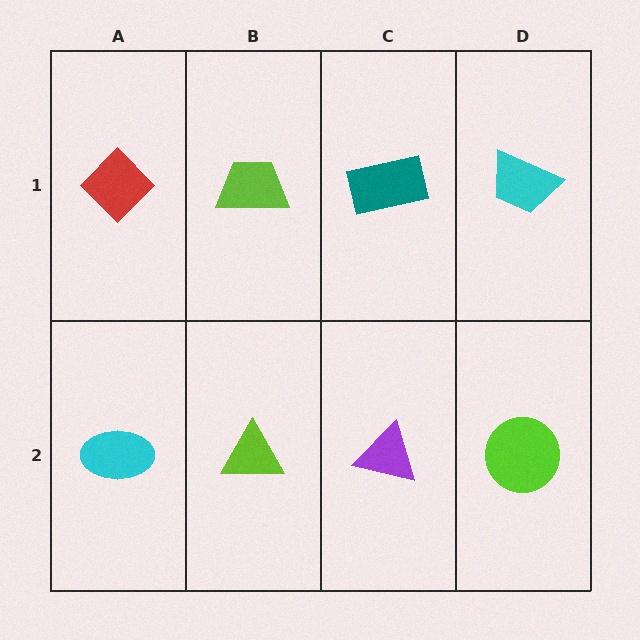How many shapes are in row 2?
4 shapes.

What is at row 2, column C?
A purple triangle.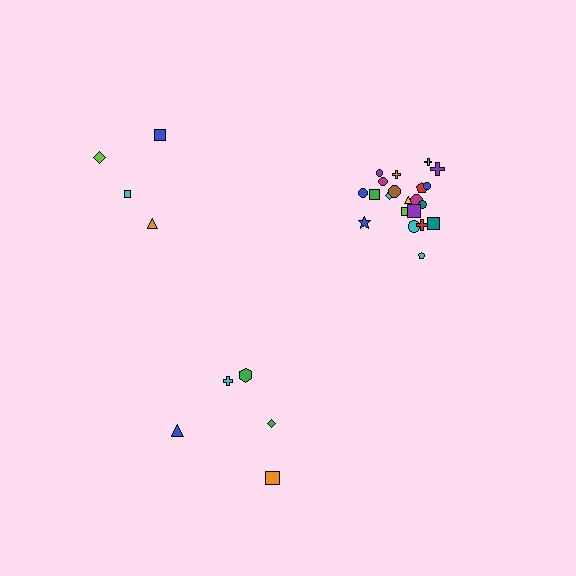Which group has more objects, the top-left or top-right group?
The top-right group.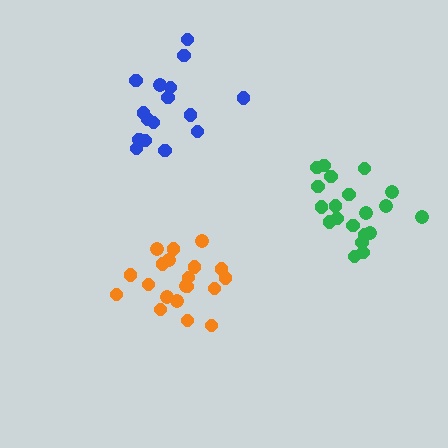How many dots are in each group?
Group 1: 20 dots, Group 2: 20 dots, Group 3: 16 dots (56 total).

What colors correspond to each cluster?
The clusters are colored: orange, green, blue.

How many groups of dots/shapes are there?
There are 3 groups.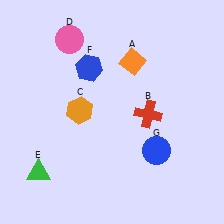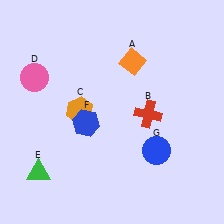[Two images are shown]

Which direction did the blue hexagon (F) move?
The blue hexagon (F) moved down.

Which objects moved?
The objects that moved are: the pink circle (D), the blue hexagon (F).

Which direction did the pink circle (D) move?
The pink circle (D) moved down.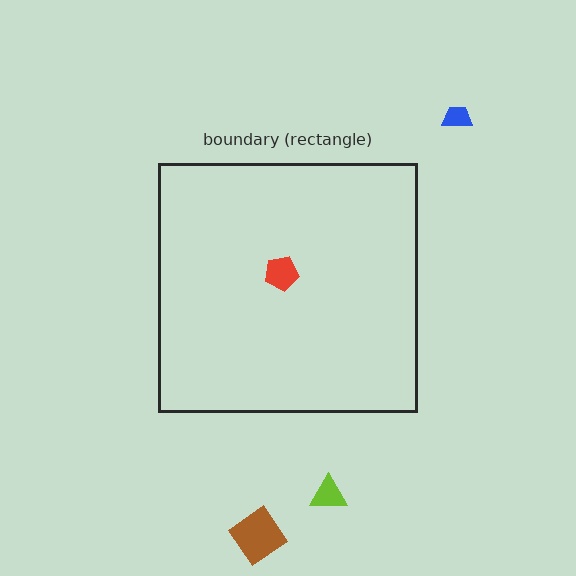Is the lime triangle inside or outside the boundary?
Outside.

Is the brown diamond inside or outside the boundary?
Outside.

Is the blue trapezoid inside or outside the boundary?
Outside.